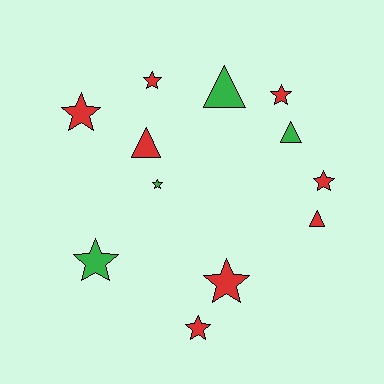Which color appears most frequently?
Red, with 8 objects.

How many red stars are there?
There are 6 red stars.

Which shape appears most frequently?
Star, with 8 objects.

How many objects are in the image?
There are 12 objects.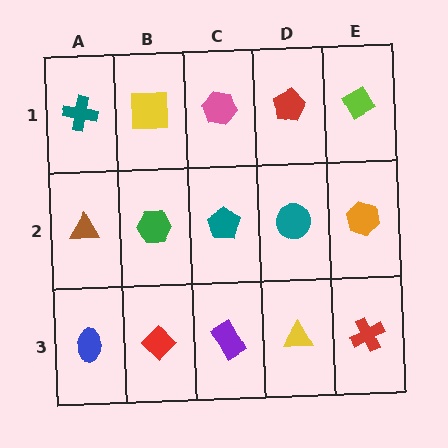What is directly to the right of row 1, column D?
A lime diamond.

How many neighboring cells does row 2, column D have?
4.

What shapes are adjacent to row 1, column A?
A brown triangle (row 2, column A), a yellow square (row 1, column B).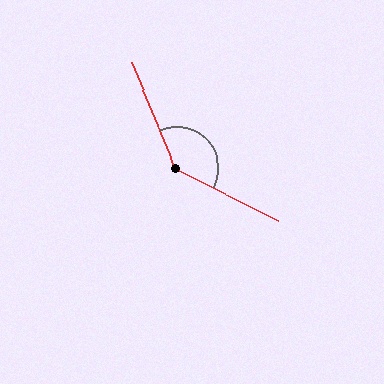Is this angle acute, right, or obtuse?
It is obtuse.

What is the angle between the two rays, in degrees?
Approximately 140 degrees.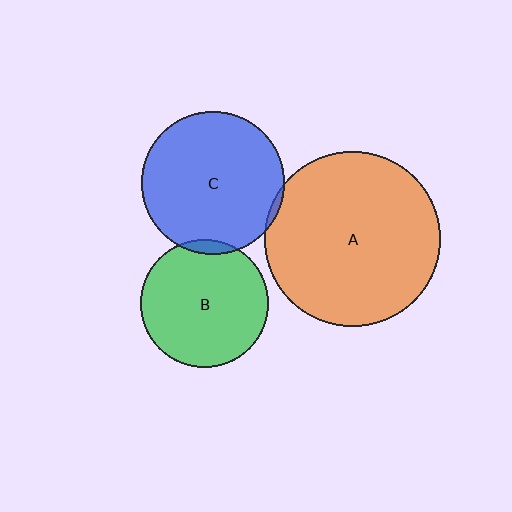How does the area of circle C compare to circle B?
Approximately 1.3 times.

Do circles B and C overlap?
Yes.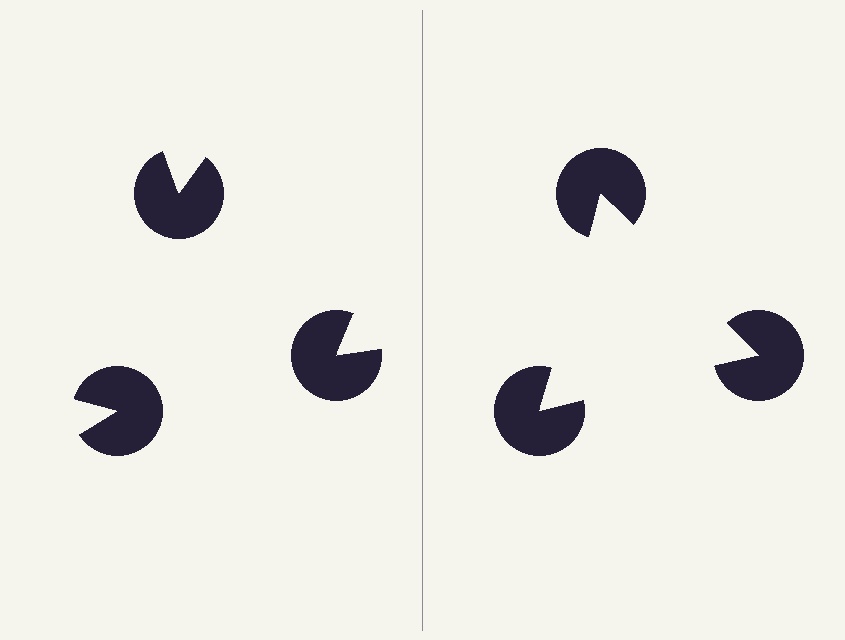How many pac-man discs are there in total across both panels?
6 — 3 on each side.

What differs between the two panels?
The pac-man discs are positioned identically on both sides; only the wedge orientations differ. On the right they align to a triangle; on the left they are misaligned.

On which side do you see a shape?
An illusory triangle appears on the right side. On the left side the wedge cuts are rotated, so no coherent shape forms.